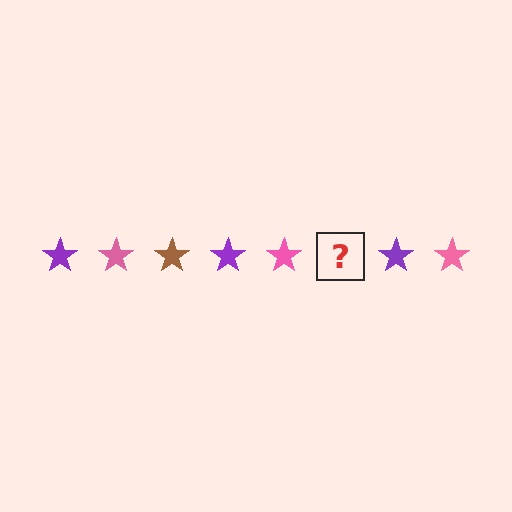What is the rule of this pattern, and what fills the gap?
The rule is that the pattern cycles through purple, pink, brown stars. The gap should be filled with a brown star.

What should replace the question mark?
The question mark should be replaced with a brown star.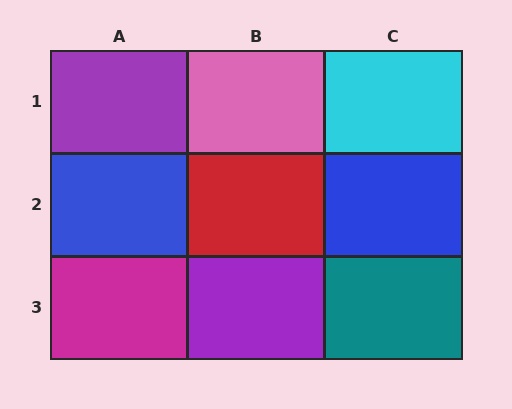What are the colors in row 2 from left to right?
Blue, red, blue.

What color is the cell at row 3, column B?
Purple.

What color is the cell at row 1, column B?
Pink.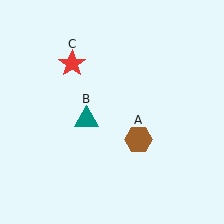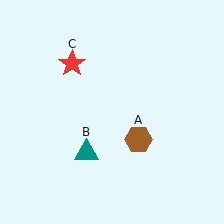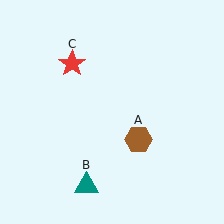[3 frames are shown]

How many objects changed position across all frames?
1 object changed position: teal triangle (object B).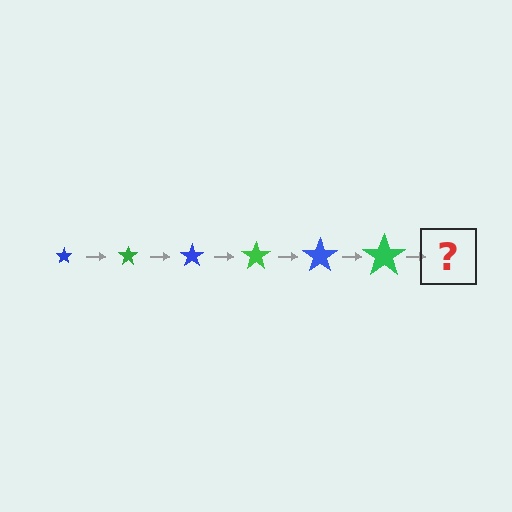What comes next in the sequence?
The next element should be a blue star, larger than the previous one.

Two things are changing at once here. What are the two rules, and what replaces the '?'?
The two rules are that the star grows larger each step and the color cycles through blue and green. The '?' should be a blue star, larger than the previous one.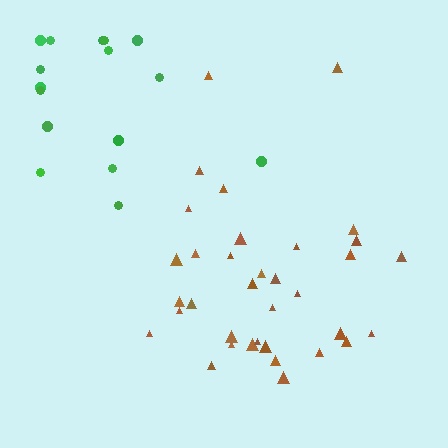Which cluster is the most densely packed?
Brown.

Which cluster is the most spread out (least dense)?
Green.